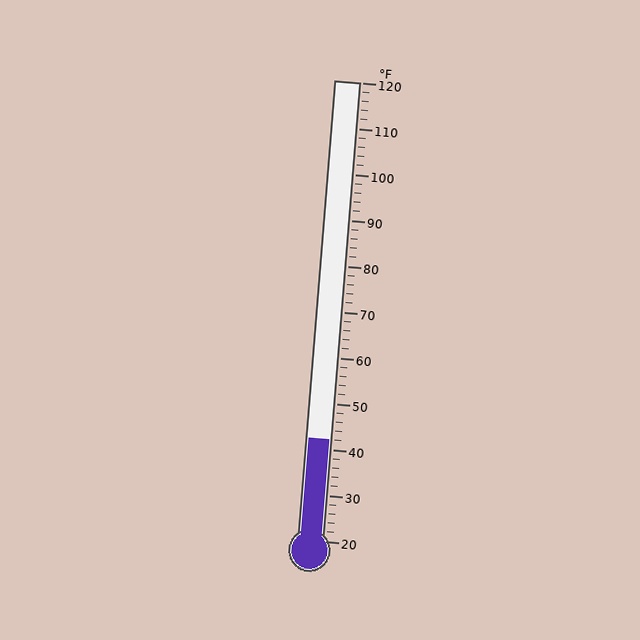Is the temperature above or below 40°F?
The temperature is above 40°F.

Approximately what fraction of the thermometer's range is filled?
The thermometer is filled to approximately 20% of its range.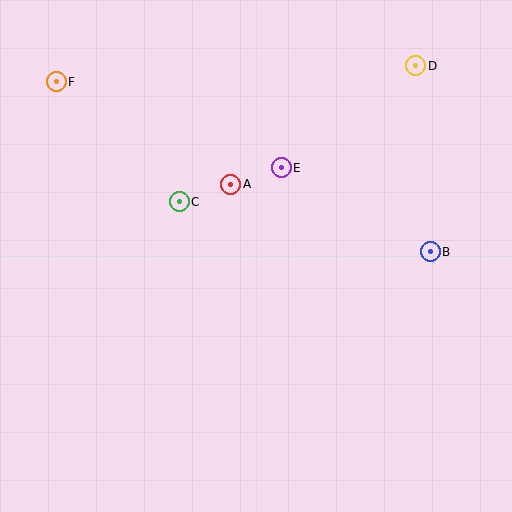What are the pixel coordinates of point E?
Point E is at (281, 168).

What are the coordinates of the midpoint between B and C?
The midpoint between B and C is at (305, 227).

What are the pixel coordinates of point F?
Point F is at (56, 82).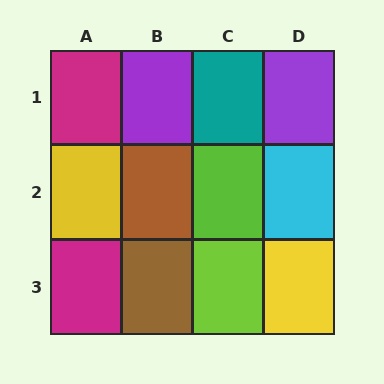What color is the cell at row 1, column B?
Purple.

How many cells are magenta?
2 cells are magenta.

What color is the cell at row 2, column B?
Brown.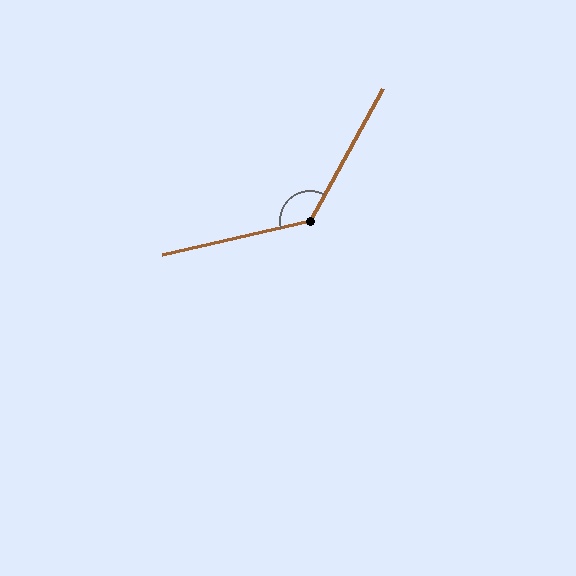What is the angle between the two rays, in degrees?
Approximately 132 degrees.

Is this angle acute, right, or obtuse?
It is obtuse.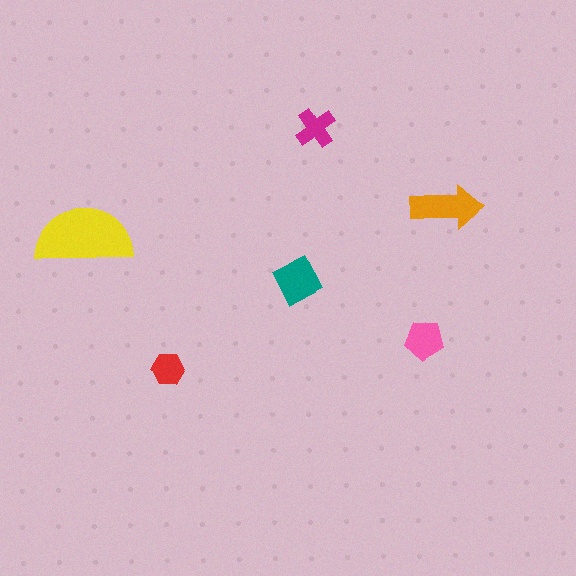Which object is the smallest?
The red hexagon.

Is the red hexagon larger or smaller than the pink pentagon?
Smaller.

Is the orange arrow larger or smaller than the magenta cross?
Larger.